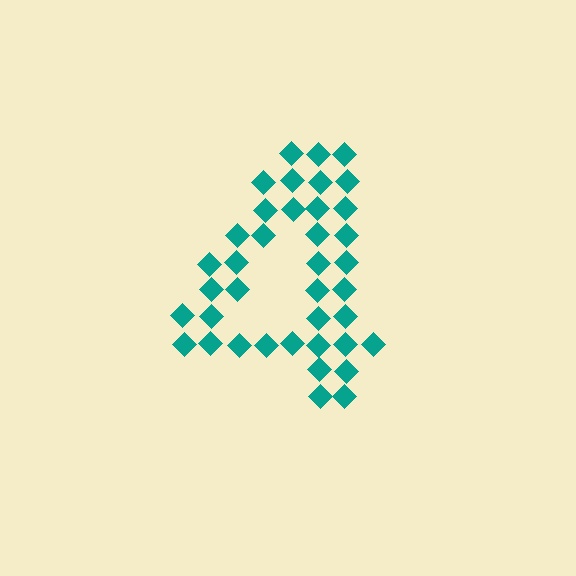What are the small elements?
The small elements are diamonds.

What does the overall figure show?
The overall figure shows the digit 4.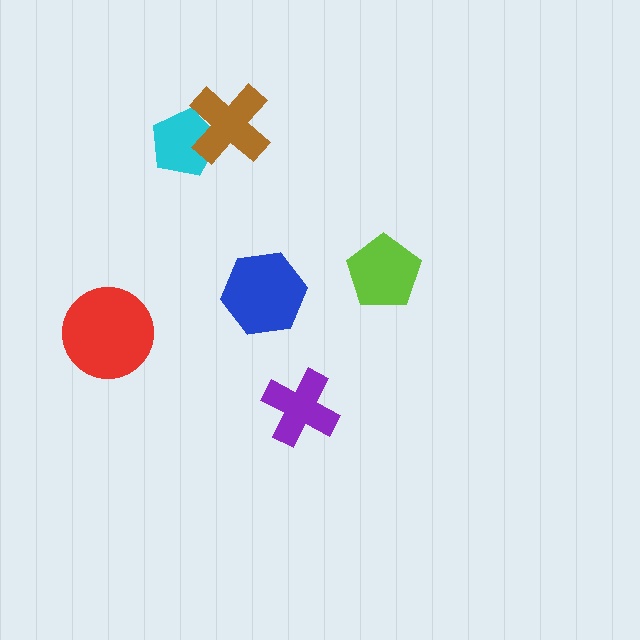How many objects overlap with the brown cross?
1 object overlaps with the brown cross.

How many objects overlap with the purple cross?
0 objects overlap with the purple cross.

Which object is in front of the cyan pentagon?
The brown cross is in front of the cyan pentagon.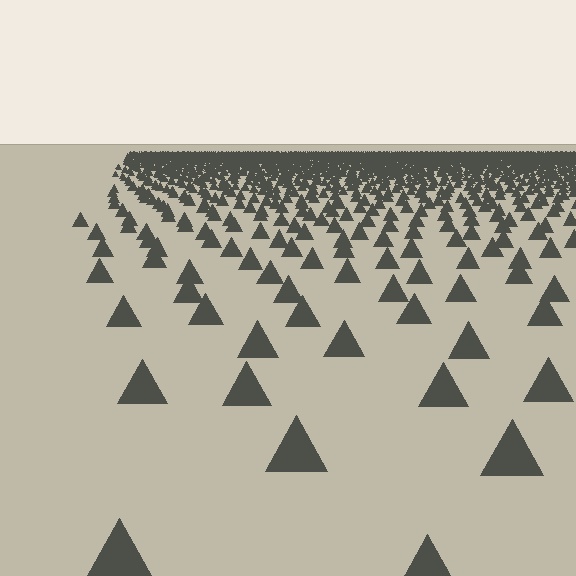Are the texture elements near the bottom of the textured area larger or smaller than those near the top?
Larger. Near the bottom, elements are closer to the viewer and appear at a bigger on-screen size.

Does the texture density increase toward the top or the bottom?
Density increases toward the top.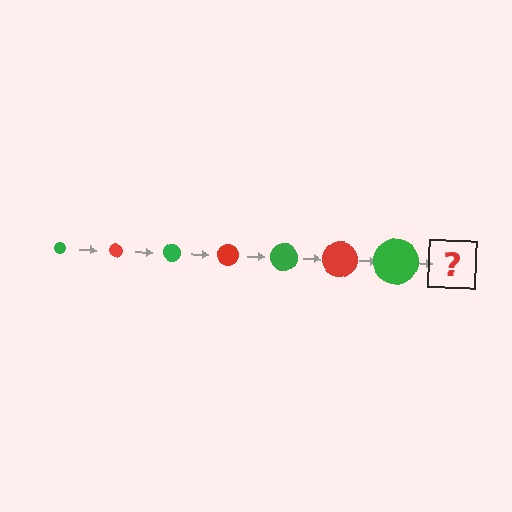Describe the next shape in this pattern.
It should be a red circle, larger than the previous one.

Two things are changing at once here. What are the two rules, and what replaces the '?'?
The two rules are that the circle grows larger each step and the color cycles through green and red. The '?' should be a red circle, larger than the previous one.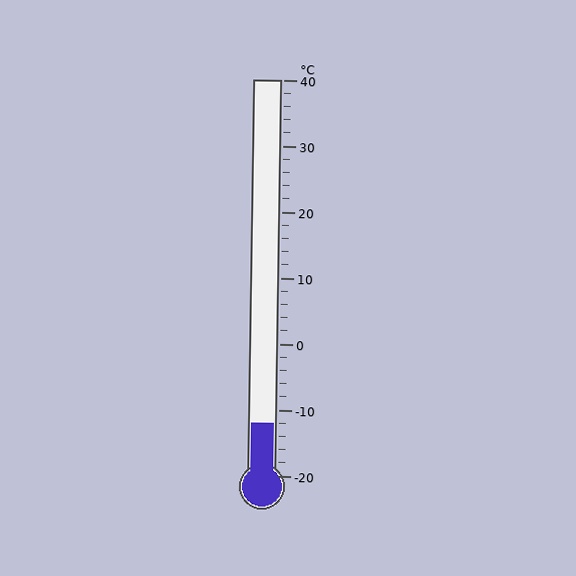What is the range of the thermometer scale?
The thermometer scale ranges from -20°C to 40°C.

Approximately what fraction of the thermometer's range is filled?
The thermometer is filled to approximately 15% of its range.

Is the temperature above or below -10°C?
The temperature is below -10°C.